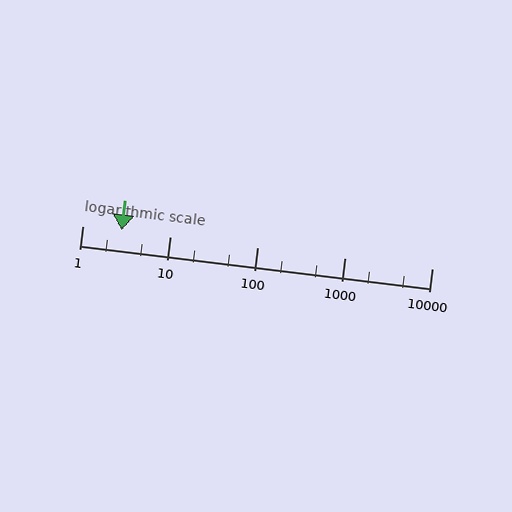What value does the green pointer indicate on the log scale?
The pointer indicates approximately 2.8.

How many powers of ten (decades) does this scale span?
The scale spans 4 decades, from 1 to 10000.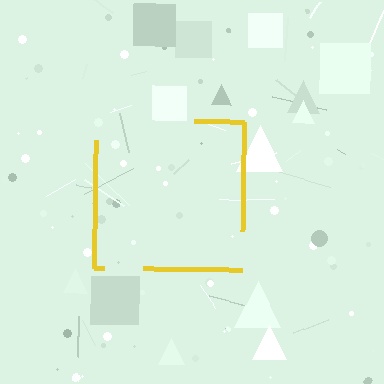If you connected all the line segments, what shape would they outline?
They would outline a square.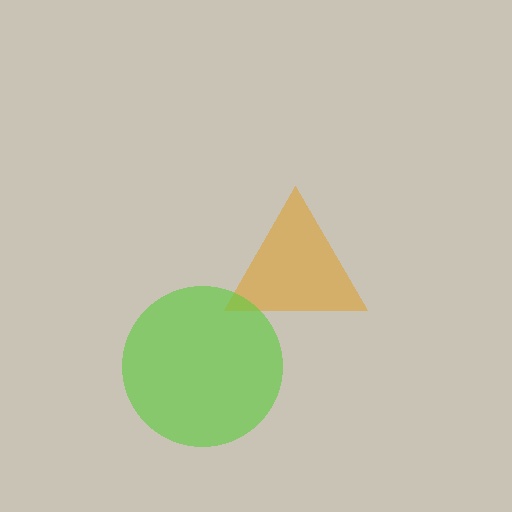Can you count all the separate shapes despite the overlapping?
Yes, there are 2 separate shapes.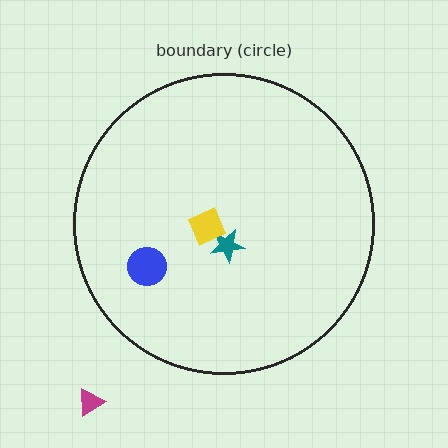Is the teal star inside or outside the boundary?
Inside.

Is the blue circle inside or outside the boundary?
Inside.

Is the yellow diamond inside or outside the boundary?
Inside.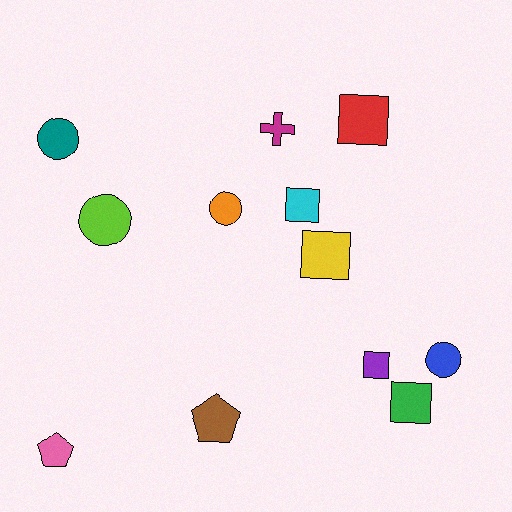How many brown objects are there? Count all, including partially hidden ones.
There is 1 brown object.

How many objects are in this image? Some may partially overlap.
There are 12 objects.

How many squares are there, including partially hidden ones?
There are 5 squares.